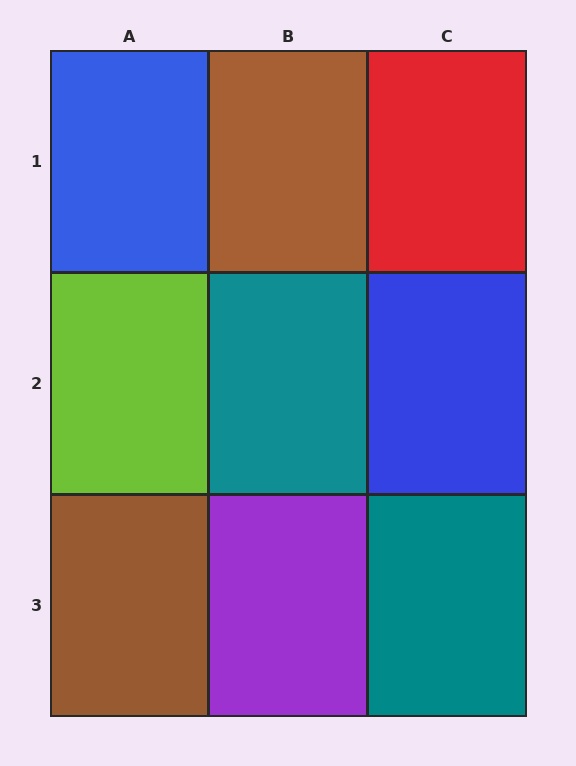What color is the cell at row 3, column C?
Teal.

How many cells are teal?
2 cells are teal.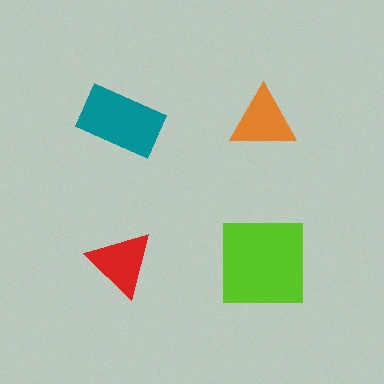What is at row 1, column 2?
An orange triangle.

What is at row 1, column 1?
A teal rectangle.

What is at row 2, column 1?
A red triangle.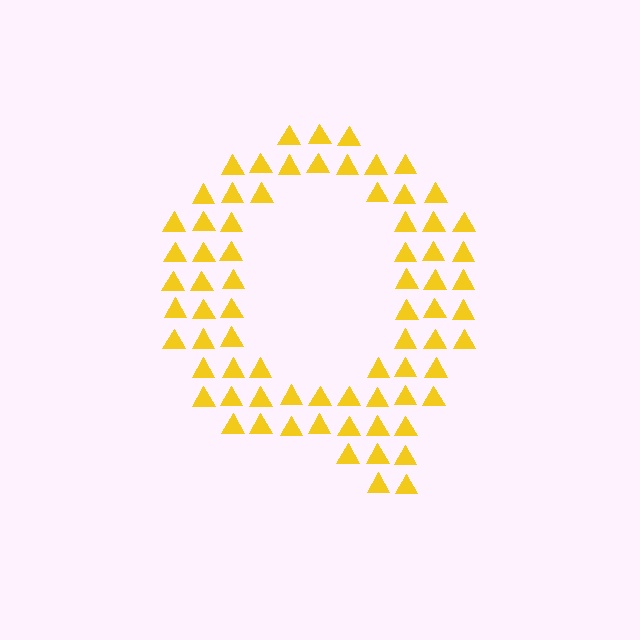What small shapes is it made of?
It is made of small triangles.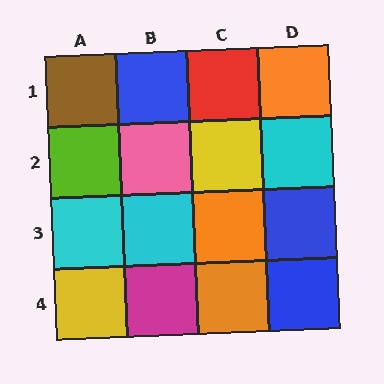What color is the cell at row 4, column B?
Magenta.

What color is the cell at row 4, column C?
Orange.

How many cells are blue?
3 cells are blue.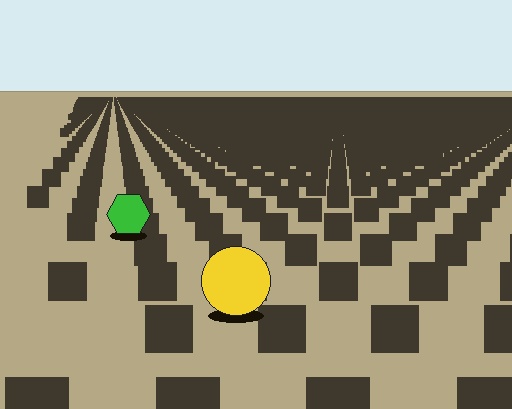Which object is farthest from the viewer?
The green hexagon is farthest from the viewer. It appears smaller and the ground texture around it is denser.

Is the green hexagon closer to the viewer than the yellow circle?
No. The yellow circle is closer — you can tell from the texture gradient: the ground texture is coarser near it.